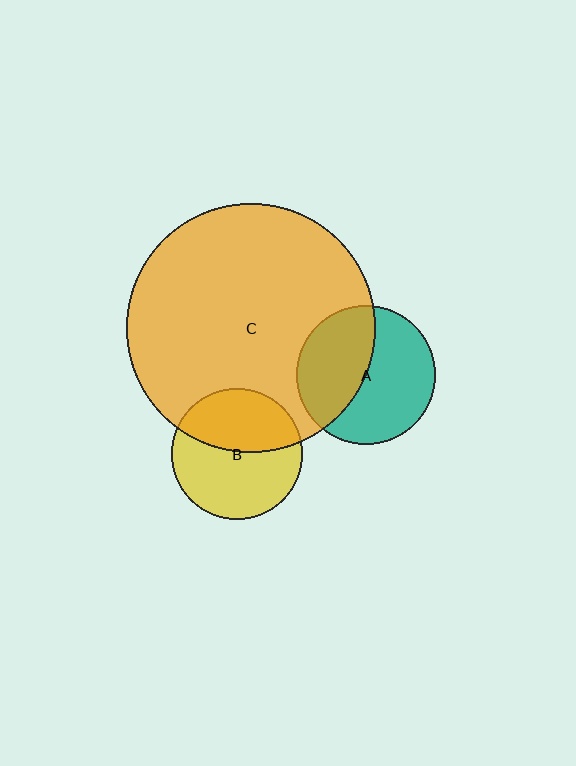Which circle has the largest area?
Circle C (orange).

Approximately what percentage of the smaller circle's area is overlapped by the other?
Approximately 40%.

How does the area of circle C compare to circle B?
Approximately 3.6 times.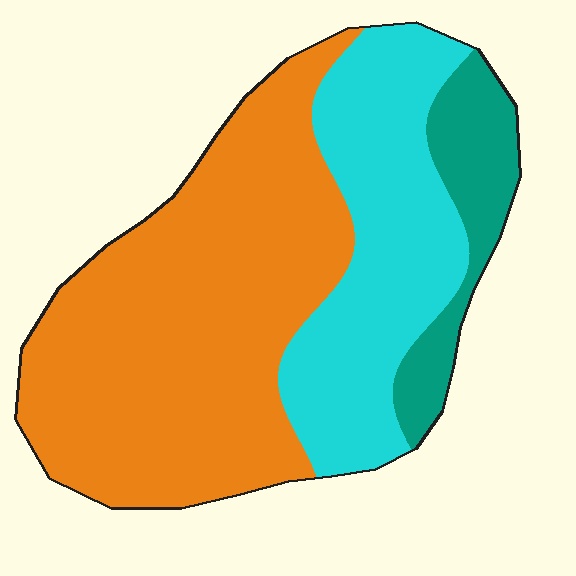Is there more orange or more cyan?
Orange.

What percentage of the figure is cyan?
Cyan takes up about one third (1/3) of the figure.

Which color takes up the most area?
Orange, at roughly 55%.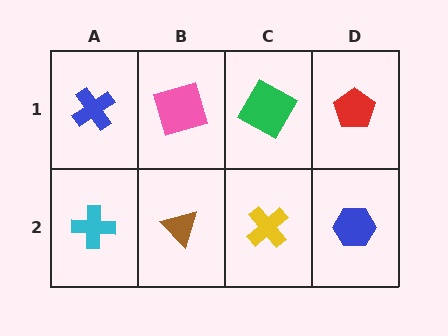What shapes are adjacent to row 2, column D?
A red pentagon (row 1, column D), a yellow cross (row 2, column C).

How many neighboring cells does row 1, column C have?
3.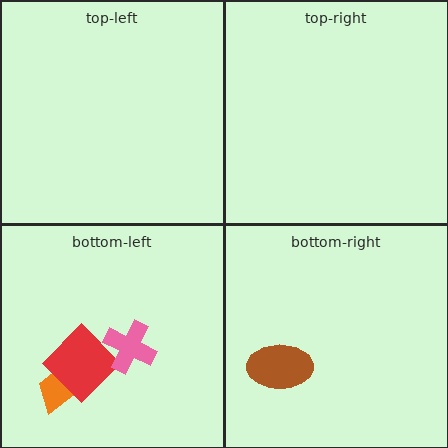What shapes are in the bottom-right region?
The brown ellipse.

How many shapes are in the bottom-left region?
3.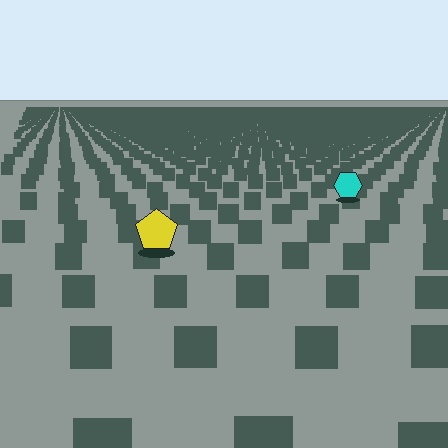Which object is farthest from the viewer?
The cyan hexagon is farthest from the viewer. It appears smaller and the ground texture around it is denser.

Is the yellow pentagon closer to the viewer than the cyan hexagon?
Yes. The yellow pentagon is closer — you can tell from the texture gradient: the ground texture is coarser near it.